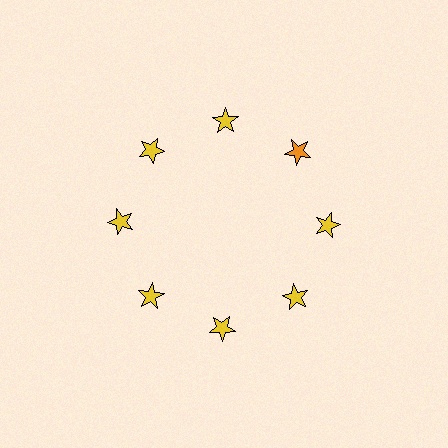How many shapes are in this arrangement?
There are 8 shapes arranged in a ring pattern.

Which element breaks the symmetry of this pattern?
The orange star at roughly the 2 o'clock position breaks the symmetry. All other shapes are yellow stars.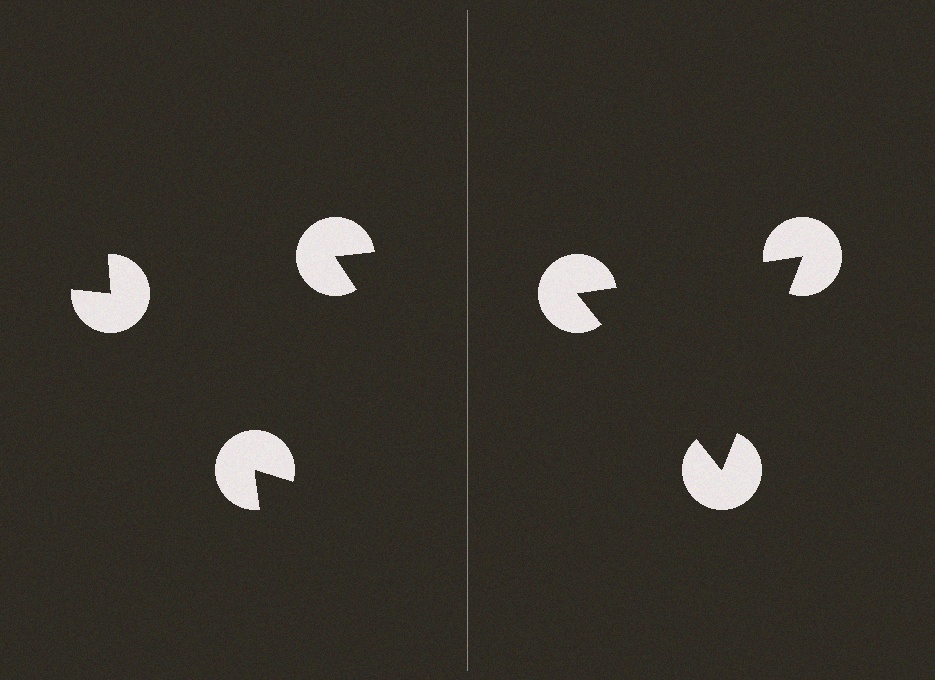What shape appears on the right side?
An illusory triangle.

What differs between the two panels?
The pac-man discs are positioned identically on both sides; only the wedge orientations differ. On the right they align to a triangle; on the left they are misaligned.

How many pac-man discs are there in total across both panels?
6 — 3 on each side.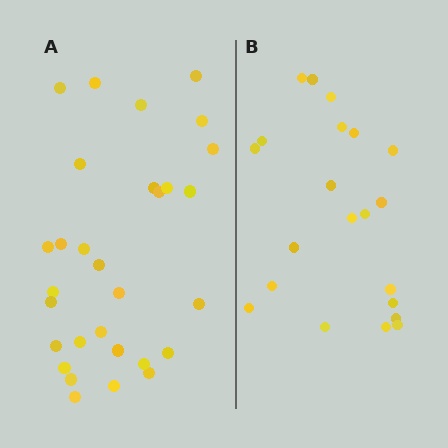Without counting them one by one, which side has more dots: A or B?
Region A (the left region) has more dots.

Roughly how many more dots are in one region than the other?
Region A has roughly 8 or so more dots than region B.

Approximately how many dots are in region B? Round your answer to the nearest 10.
About 20 dots. (The exact count is 21, which rounds to 20.)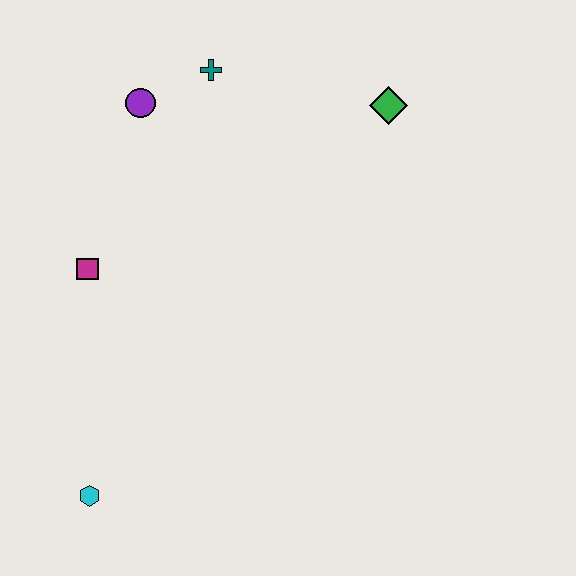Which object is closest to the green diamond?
The teal cross is closest to the green diamond.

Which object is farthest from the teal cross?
The cyan hexagon is farthest from the teal cross.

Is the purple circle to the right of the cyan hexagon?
Yes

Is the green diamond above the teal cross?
No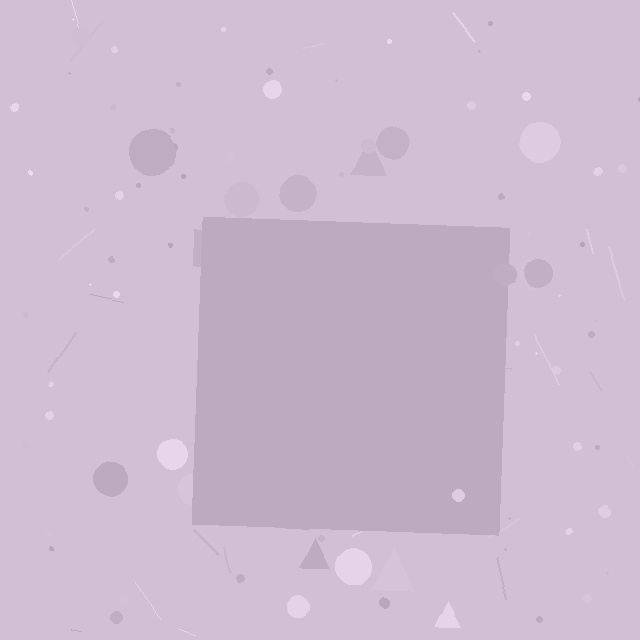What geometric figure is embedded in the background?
A square is embedded in the background.